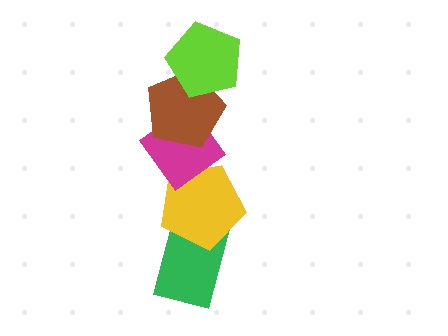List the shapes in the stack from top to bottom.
From top to bottom: the lime pentagon, the brown pentagon, the magenta diamond, the yellow pentagon, the green rectangle.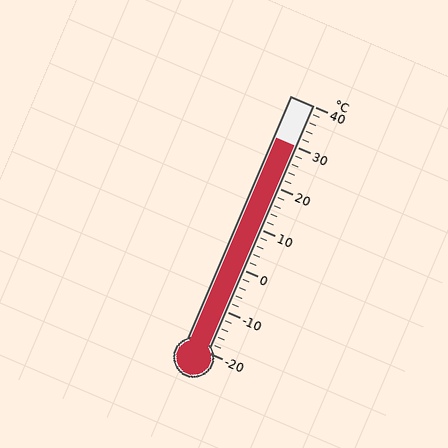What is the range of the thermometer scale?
The thermometer scale ranges from -20°C to 40°C.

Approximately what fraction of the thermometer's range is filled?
The thermometer is filled to approximately 85% of its range.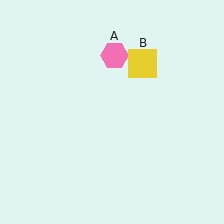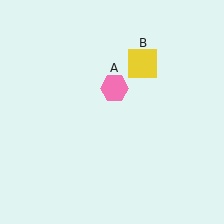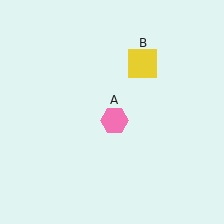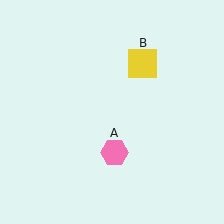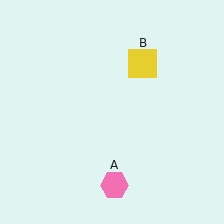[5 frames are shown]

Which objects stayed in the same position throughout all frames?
Yellow square (object B) remained stationary.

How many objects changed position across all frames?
1 object changed position: pink hexagon (object A).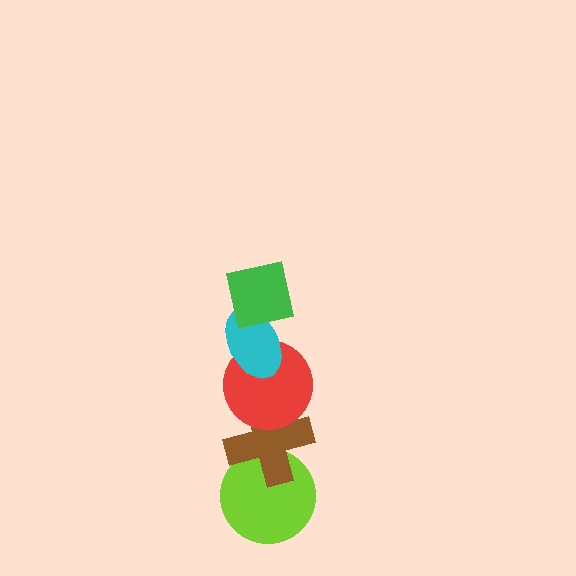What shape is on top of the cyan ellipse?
The green square is on top of the cyan ellipse.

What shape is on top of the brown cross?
The red circle is on top of the brown cross.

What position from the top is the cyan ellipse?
The cyan ellipse is 2nd from the top.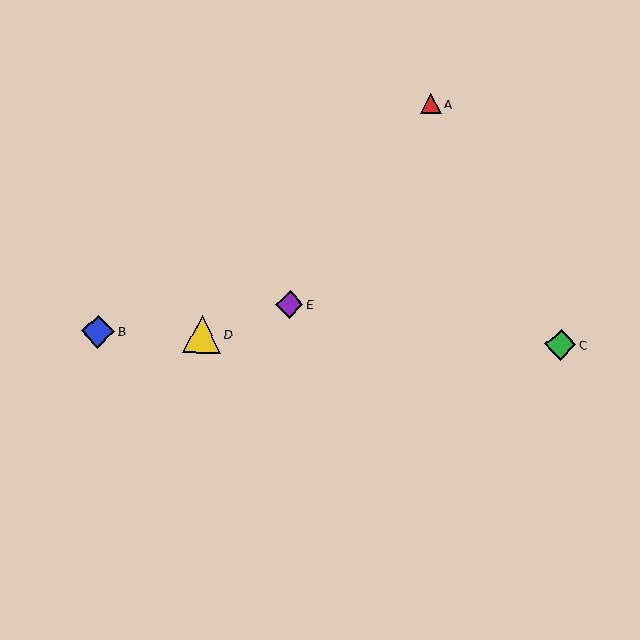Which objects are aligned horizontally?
Objects B, C, D are aligned horizontally.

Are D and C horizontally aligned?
Yes, both are at y≈335.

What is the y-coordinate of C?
Object C is at y≈345.